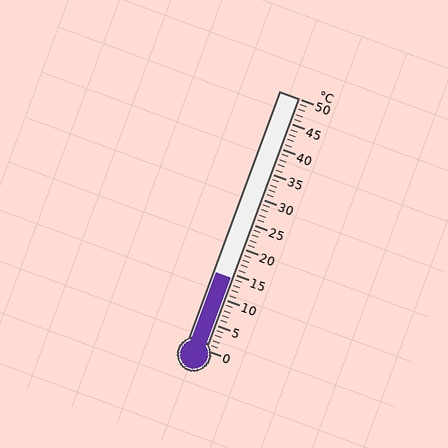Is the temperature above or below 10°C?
The temperature is above 10°C.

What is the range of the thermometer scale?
The thermometer scale ranges from 0°C to 50°C.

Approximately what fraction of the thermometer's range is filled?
The thermometer is filled to approximately 30% of its range.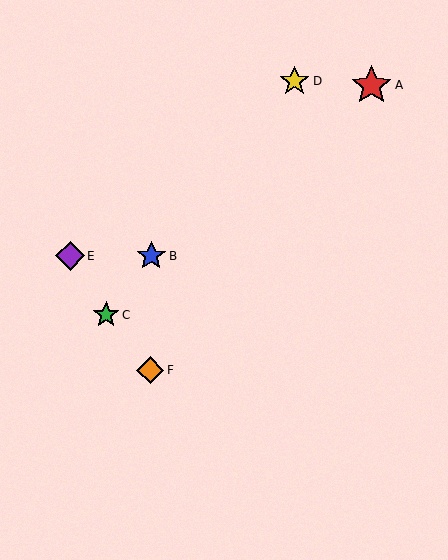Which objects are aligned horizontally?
Objects B, E are aligned horizontally.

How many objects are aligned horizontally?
2 objects (B, E) are aligned horizontally.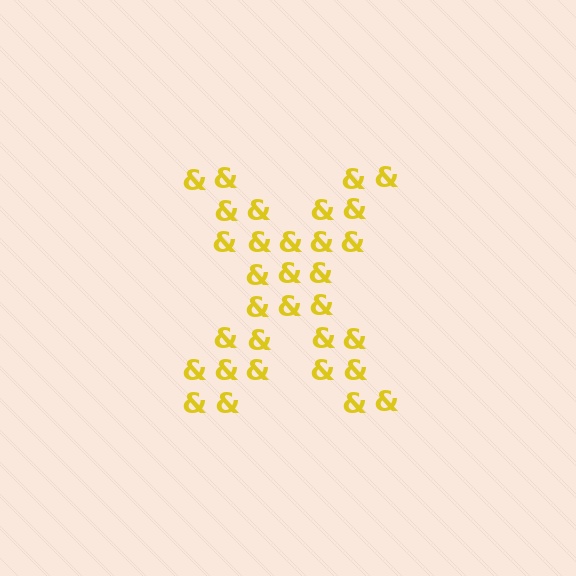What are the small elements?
The small elements are ampersands.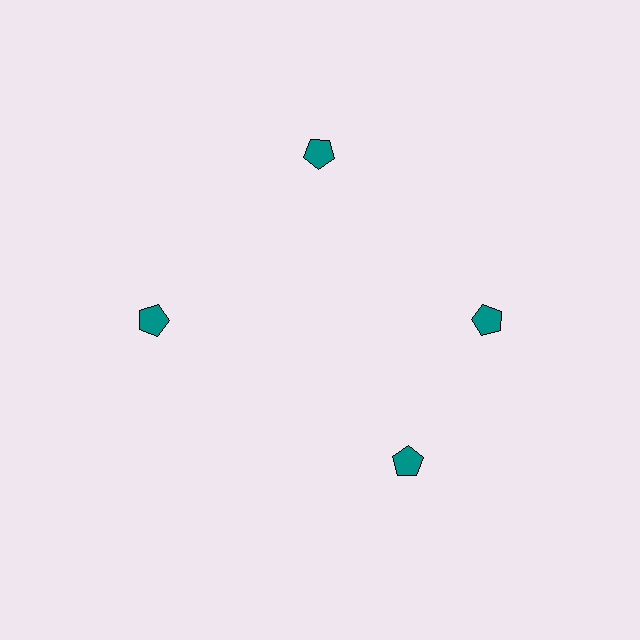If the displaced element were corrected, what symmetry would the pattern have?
It would have 4-fold rotational symmetry — the pattern would map onto itself every 90 degrees.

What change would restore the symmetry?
The symmetry would be restored by rotating it back into even spacing with its neighbors so that all 4 pentagons sit at equal angles and equal distance from the center.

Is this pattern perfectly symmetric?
No. The 4 teal pentagons are arranged in a ring, but one element near the 6 o'clock position is rotated out of alignment along the ring, breaking the 4-fold rotational symmetry.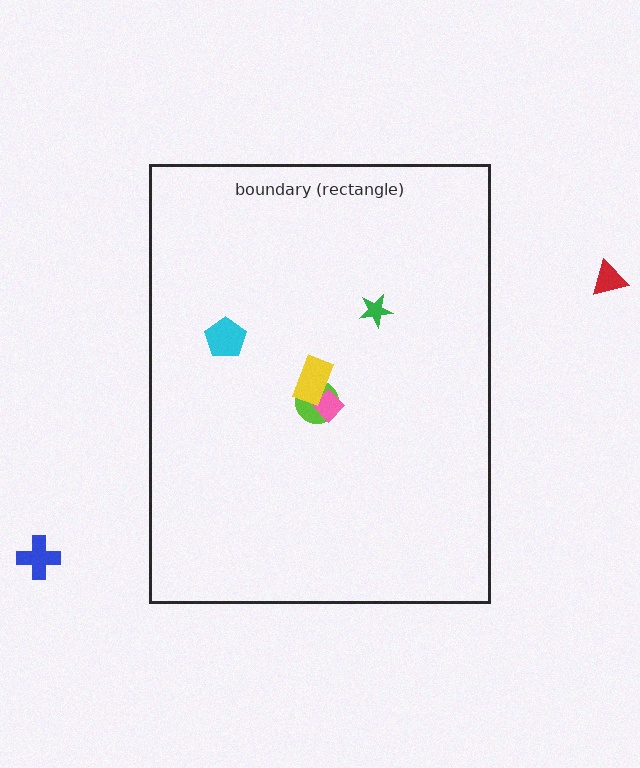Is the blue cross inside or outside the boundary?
Outside.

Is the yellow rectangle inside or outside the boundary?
Inside.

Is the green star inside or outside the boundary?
Inside.